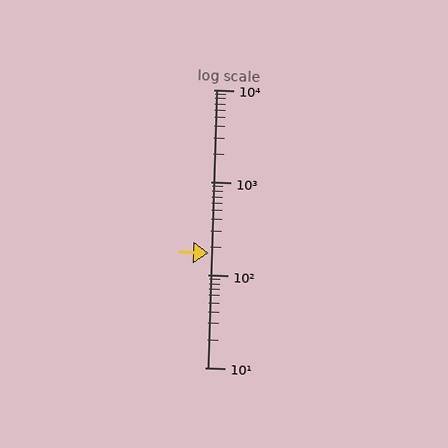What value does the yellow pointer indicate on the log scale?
The pointer indicates approximately 170.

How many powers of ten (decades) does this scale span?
The scale spans 3 decades, from 10 to 10000.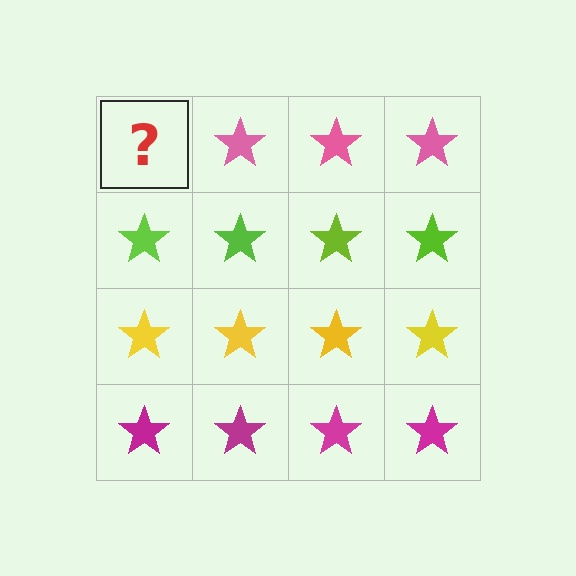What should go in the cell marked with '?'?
The missing cell should contain a pink star.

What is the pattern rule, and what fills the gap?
The rule is that each row has a consistent color. The gap should be filled with a pink star.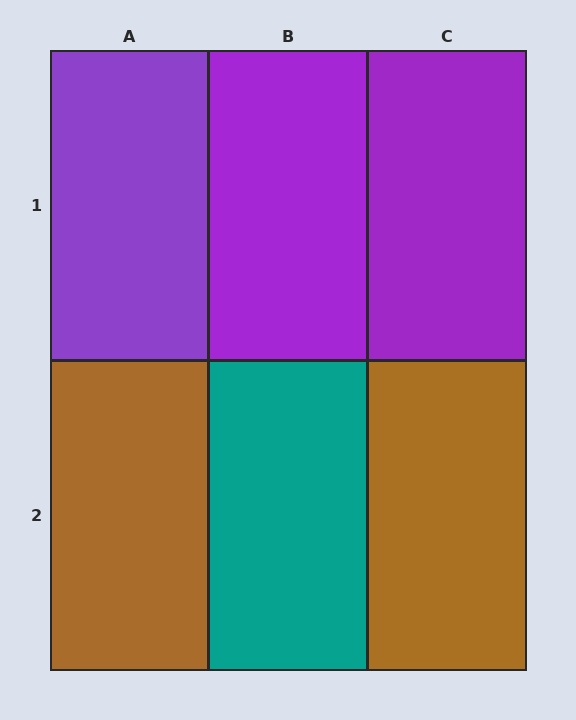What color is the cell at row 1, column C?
Purple.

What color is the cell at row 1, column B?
Purple.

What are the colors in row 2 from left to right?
Brown, teal, brown.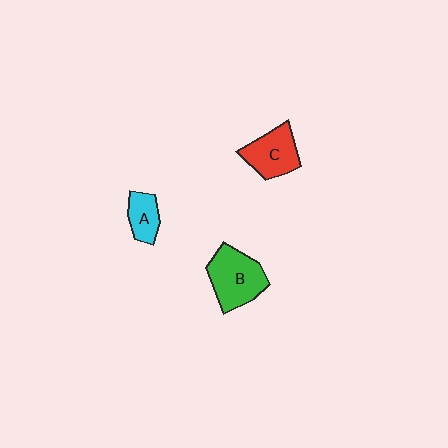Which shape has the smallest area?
Shape A (cyan).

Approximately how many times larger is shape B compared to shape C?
Approximately 1.3 times.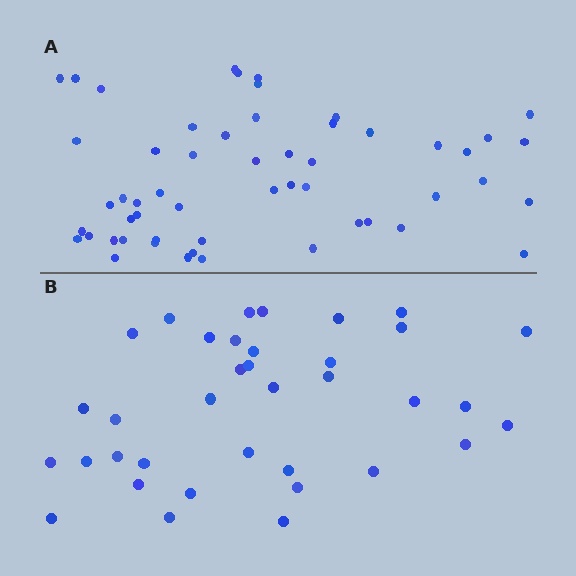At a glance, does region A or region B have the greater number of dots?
Region A (the top region) has more dots.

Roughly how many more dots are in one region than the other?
Region A has approximately 20 more dots than region B.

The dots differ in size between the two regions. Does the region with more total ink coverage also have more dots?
No. Region B has more total ink coverage because its dots are larger, but region A actually contains more individual dots. Total area can be misleading — the number of items is what matters here.